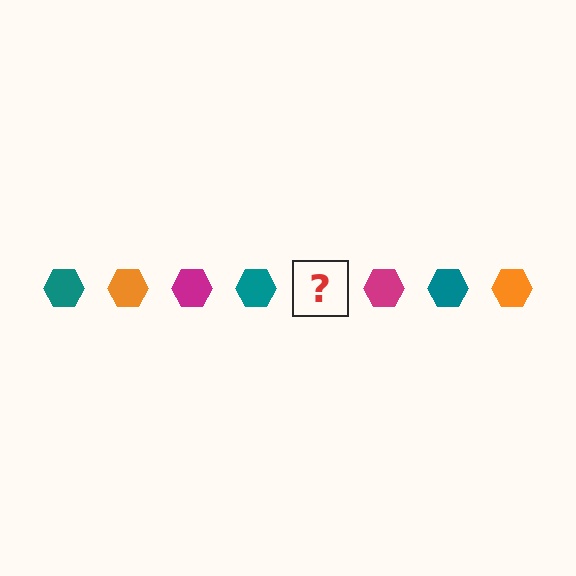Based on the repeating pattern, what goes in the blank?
The blank should be an orange hexagon.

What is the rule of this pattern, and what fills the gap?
The rule is that the pattern cycles through teal, orange, magenta hexagons. The gap should be filled with an orange hexagon.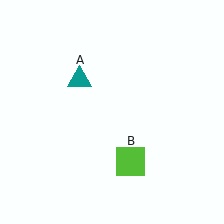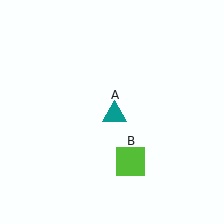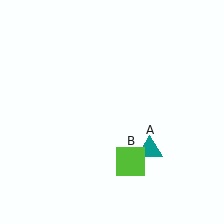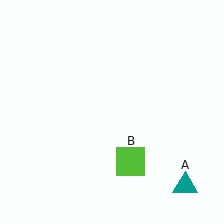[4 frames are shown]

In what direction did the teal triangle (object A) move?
The teal triangle (object A) moved down and to the right.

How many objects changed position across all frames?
1 object changed position: teal triangle (object A).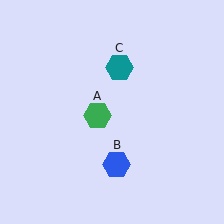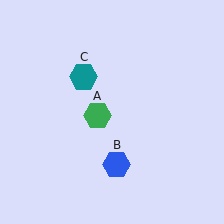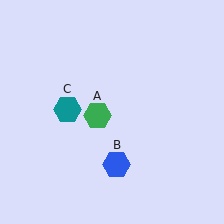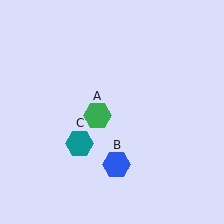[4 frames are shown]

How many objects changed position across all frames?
1 object changed position: teal hexagon (object C).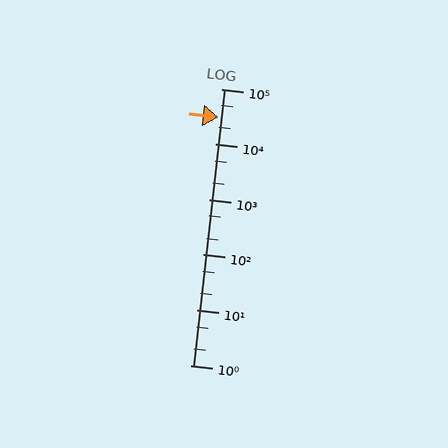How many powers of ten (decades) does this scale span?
The scale spans 5 decades, from 1 to 100000.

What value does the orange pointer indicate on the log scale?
The pointer indicates approximately 31000.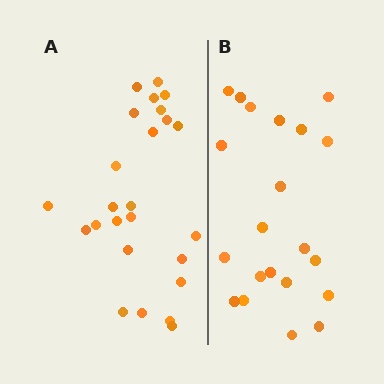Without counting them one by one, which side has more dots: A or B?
Region A (the left region) has more dots.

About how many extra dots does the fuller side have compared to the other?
Region A has about 4 more dots than region B.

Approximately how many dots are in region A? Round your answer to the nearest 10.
About 20 dots. (The exact count is 25, which rounds to 20.)